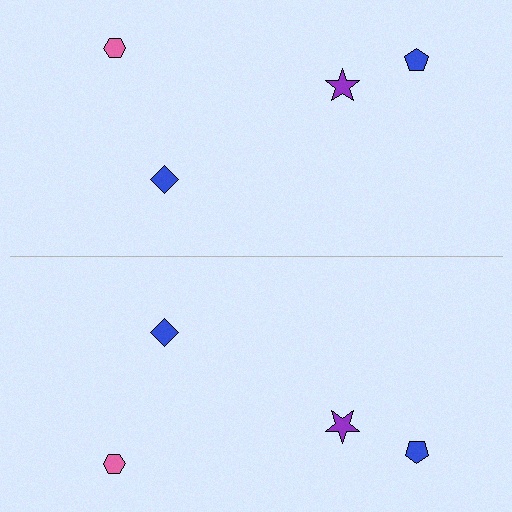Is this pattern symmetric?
Yes, this pattern has bilateral (reflection) symmetry.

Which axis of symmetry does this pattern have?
The pattern has a horizontal axis of symmetry running through the center of the image.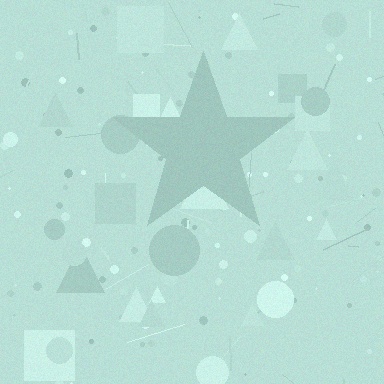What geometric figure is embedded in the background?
A star is embedded in the background.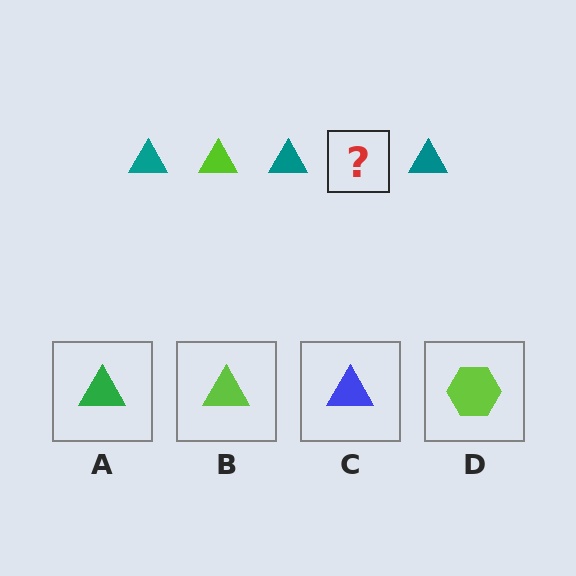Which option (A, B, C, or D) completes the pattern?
B.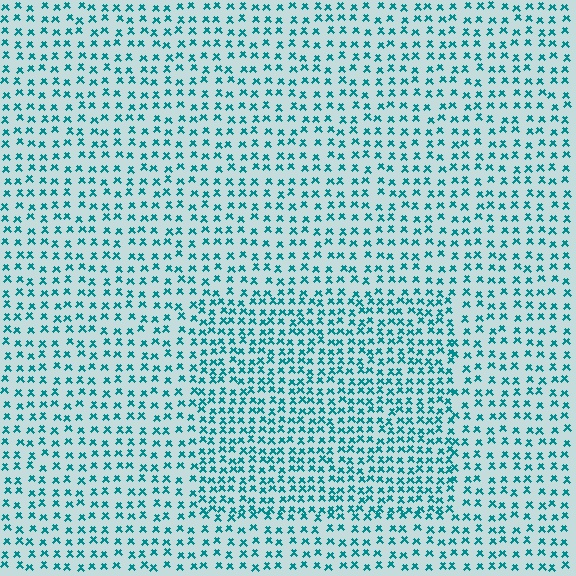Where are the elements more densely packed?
The elements are more densely packed inside the rectangle boundary.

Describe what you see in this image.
The image contains small teal elements arranged at two different densities. A rectangle-shaped region is visible where the elements are more densely packed than the surrounding area.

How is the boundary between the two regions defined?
The boundary is defined by a change in element density (approximately 1.6x ratio). All elements are the same color, size, and shape.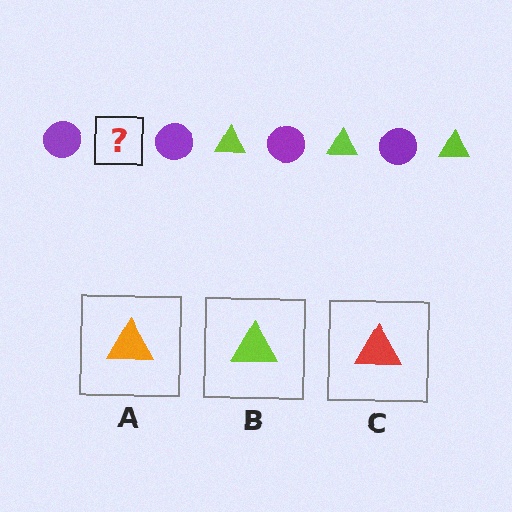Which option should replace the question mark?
Option B.